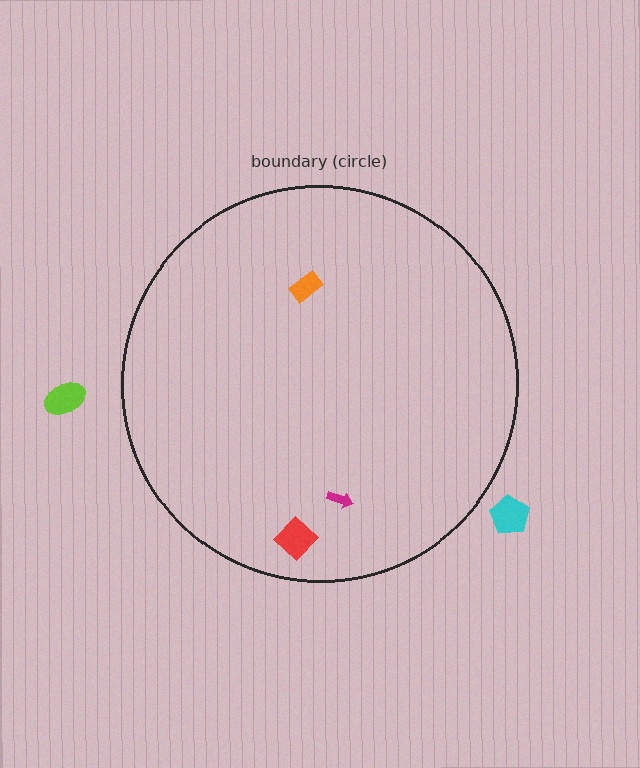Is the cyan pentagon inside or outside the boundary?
Outside.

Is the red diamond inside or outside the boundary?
Inside.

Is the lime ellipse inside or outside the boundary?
Outside.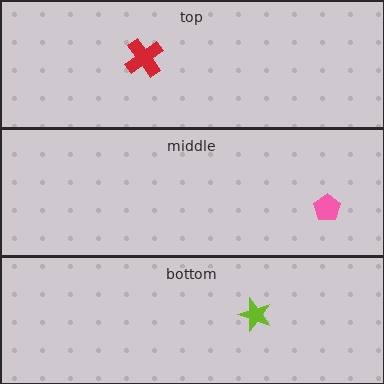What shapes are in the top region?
The red cross.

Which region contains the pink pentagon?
The middle region.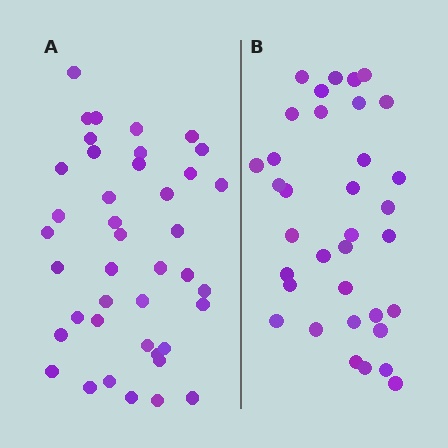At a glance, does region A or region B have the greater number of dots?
Region A (the left region) has more dots.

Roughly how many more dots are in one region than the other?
Region A has about 6 more dots than region B.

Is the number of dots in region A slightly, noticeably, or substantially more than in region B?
Region A has only slightly more — the two regions are fairly close. The ratio is roughly 1.2 to 1.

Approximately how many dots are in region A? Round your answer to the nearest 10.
About 40 dots. (The exact count is 41, which rounds to 40.)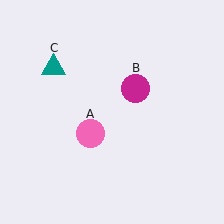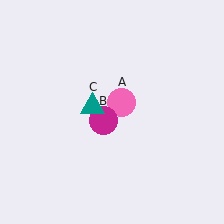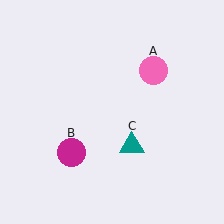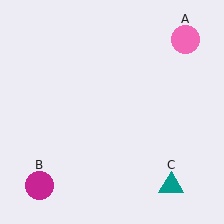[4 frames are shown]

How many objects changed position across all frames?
3 objects changed position: pink circle (object A), magenta circle (object B), teal triangle (object C).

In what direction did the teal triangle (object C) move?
The teal triangle (object C) moved down and to the right.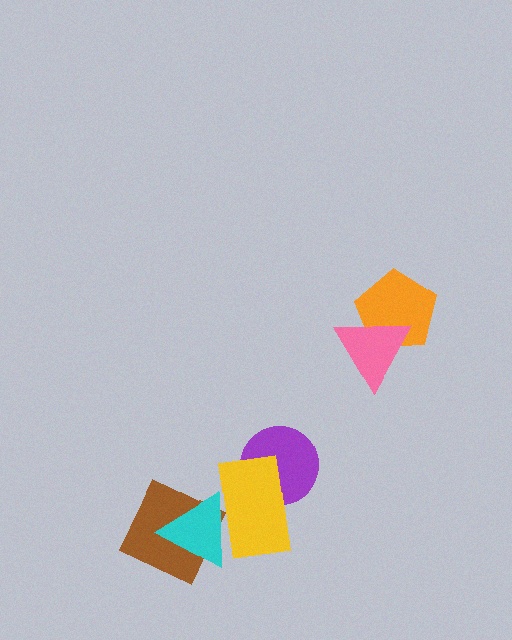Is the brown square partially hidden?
Yes, it is partially covered by another shape.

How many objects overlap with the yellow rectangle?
2 objects overlap with the yellow rectangle.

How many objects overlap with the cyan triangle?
2 objects overlap with the cyan triangle.